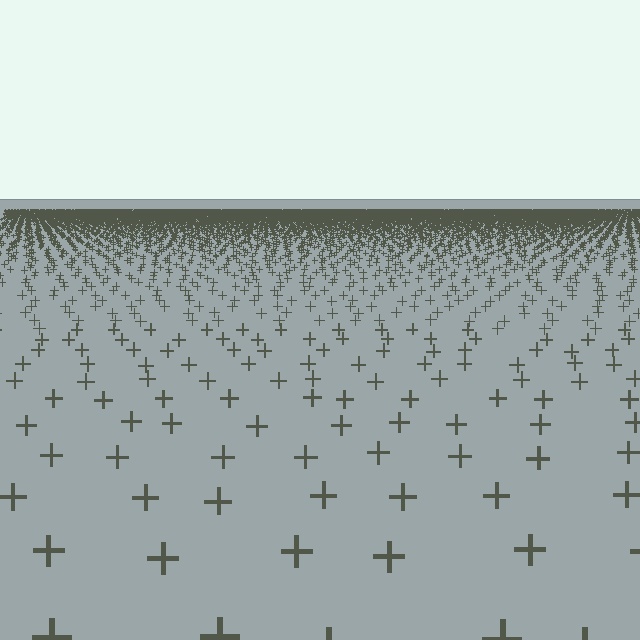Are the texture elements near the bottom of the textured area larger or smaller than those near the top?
Larger. Near the bottom, elements are closer to the viewer and appear at a bigger on-screen size.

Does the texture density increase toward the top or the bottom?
Density increases toward the top.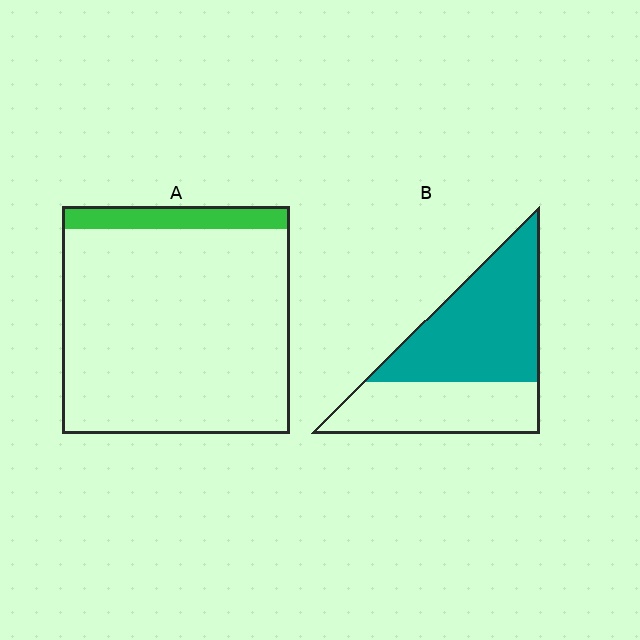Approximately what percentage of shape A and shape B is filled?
A is approximately 10% and B is approximately 60%.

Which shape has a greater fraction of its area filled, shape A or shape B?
Shape B.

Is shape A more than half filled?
No.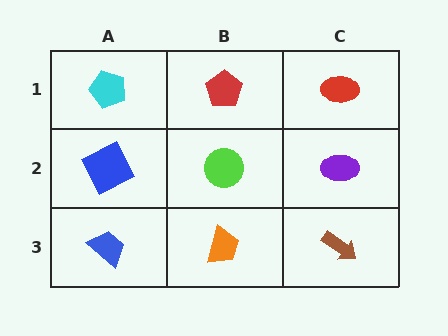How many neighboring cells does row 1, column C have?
2.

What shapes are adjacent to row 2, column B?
A red pentagon (row 1, column B), an orange trapezoid (row 3, column B), a blue square (row 2, column A), a purple ellipse (row 2, column C).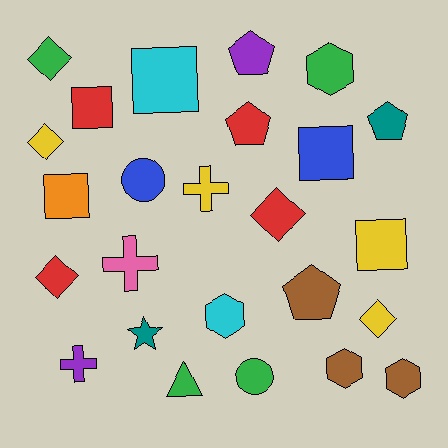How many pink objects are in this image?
There is 1 pink object.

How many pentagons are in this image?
There are 4 pentagons.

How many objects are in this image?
There are 25 objects.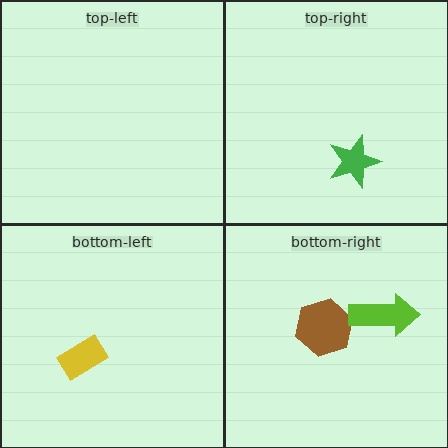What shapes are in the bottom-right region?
The brown hexagon, the lime arrow.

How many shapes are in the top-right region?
1.